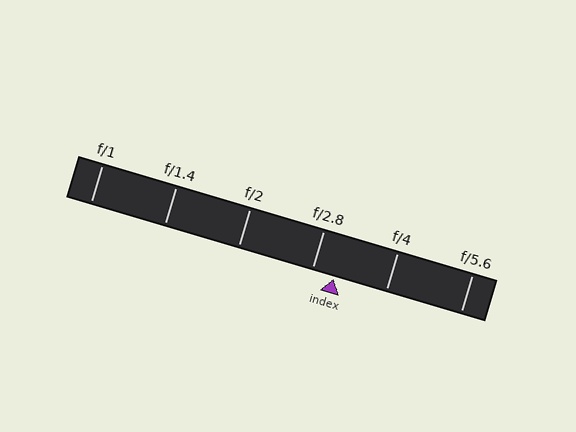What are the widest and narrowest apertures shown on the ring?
The widest aperture shown is f/1 and the narrowest is f/5.6.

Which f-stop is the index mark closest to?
The index mark is closest to f/2.8.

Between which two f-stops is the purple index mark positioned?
The index mark is between f/2.8 and f/4.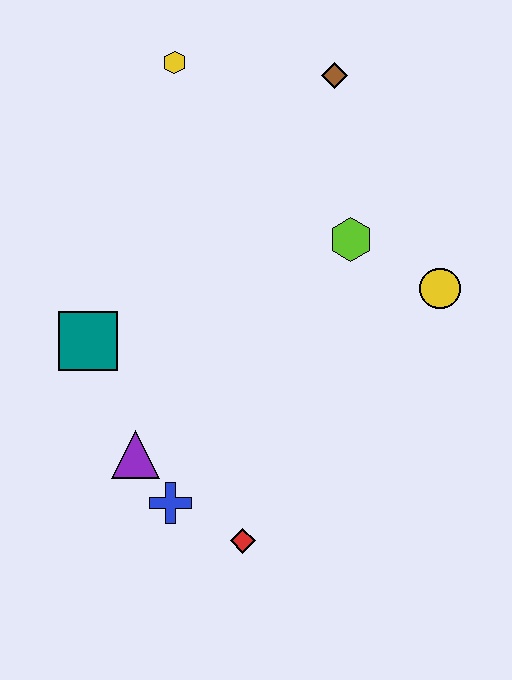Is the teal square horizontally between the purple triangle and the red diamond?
No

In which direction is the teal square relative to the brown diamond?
The teal square is below the brown diamond.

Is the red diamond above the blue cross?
No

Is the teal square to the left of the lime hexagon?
Yes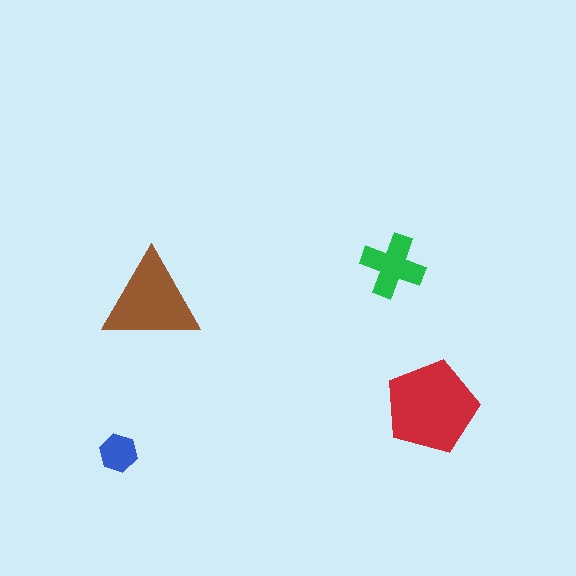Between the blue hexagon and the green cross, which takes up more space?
The green cross.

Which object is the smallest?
The blue hexagon.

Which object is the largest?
The red pentagon.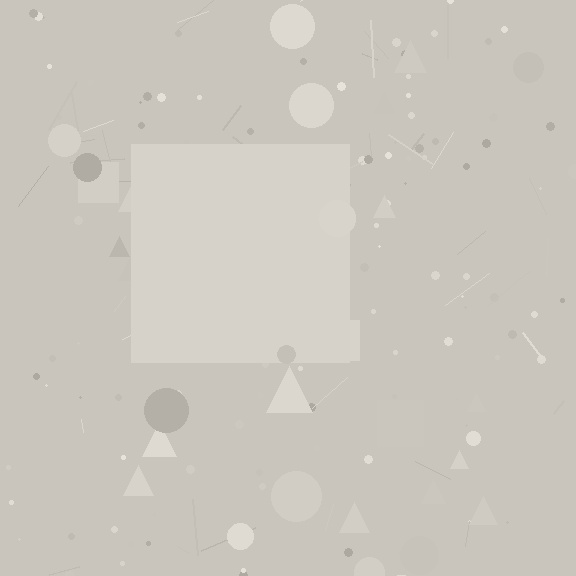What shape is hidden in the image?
A square is hidden in the image.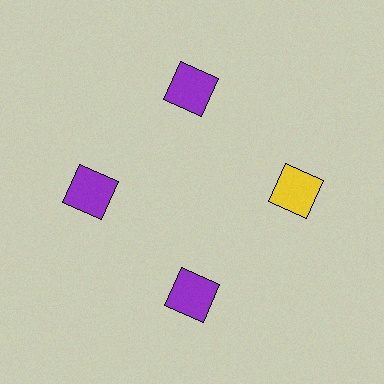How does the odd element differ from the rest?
It has a different color: yellow instead of purple.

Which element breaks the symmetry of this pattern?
The yellow square at roughly the 3 o'clock position breaks the symmetry. All other shapes are purple squares.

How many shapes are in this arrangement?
There are 4 shapes arranged in a ring pattern.